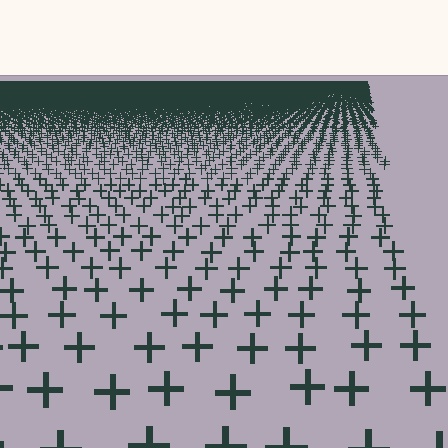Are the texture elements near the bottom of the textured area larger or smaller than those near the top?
Larger. Near the bottom, elements are closer to the viewer and appear at a bigger on-screen size.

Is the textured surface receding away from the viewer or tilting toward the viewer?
The surface is receding away from the viewer. Texture elements get smaller and denser toward the top.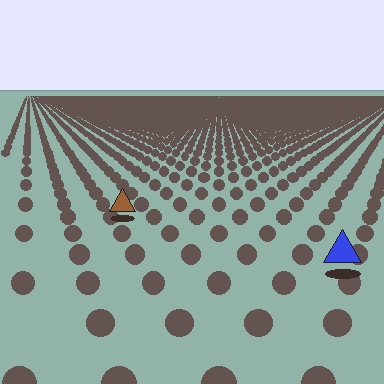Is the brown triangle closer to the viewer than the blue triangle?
No. The blue triangle is closer — you can tell from the texture gradient: the ground texture is coarser near it.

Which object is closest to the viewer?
The blue triangle is closest. The texture marks near it are larger and more spread out.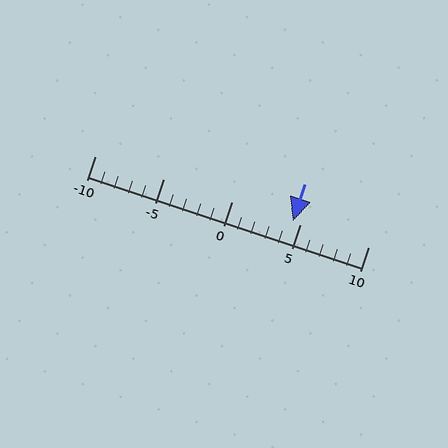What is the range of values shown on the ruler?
The ruler shows values from -10 to 10.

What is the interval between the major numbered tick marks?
The major tick marks are spaced 5 units apart.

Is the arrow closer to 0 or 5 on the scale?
The arrow is closer to 5.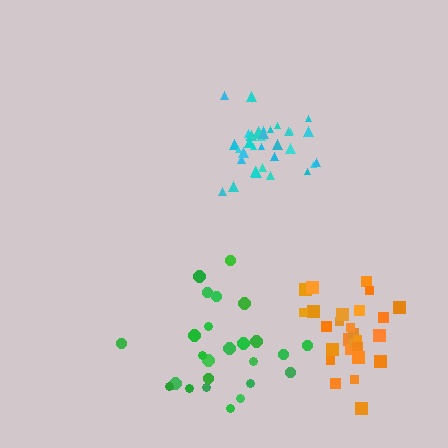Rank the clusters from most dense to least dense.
cyan, orange, green.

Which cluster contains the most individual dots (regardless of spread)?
Cyan (35).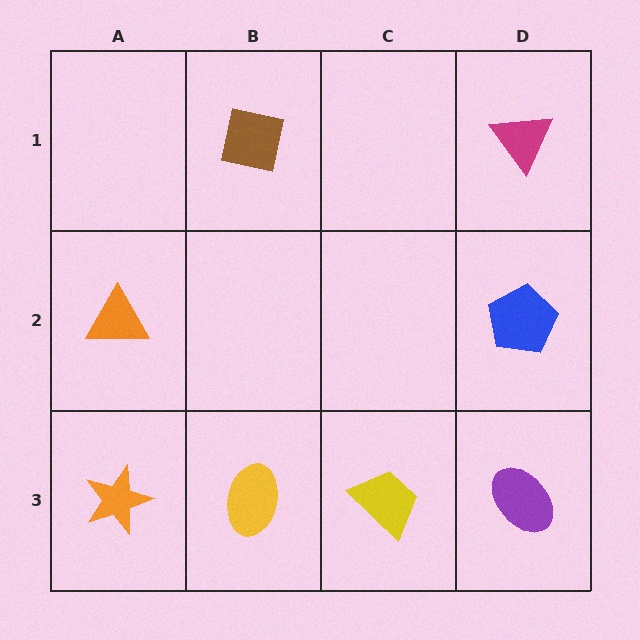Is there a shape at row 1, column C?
No, that cell is empty.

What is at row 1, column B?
A brown square.